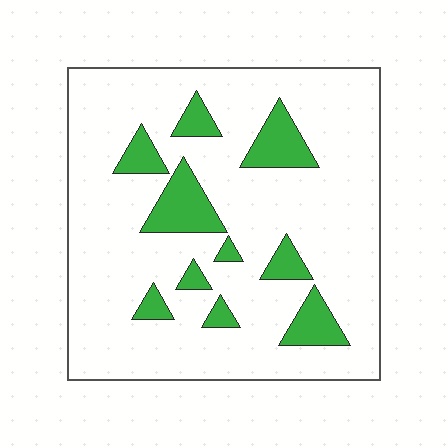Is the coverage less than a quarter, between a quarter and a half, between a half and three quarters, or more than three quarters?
Less than a quarter.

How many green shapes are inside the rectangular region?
10.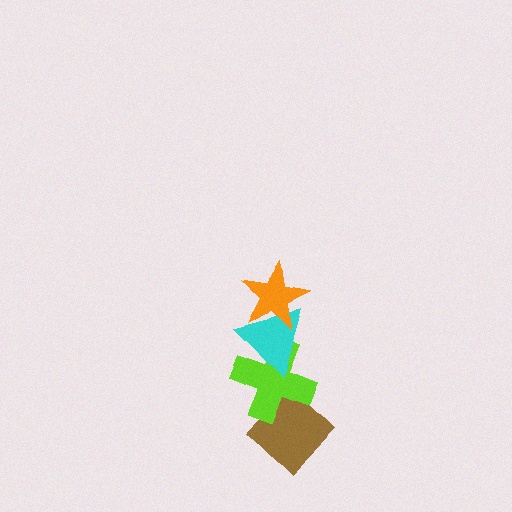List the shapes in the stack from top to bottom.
From top to bottom: the orange star, the cyan triangle, the lime cross, the brown diamond.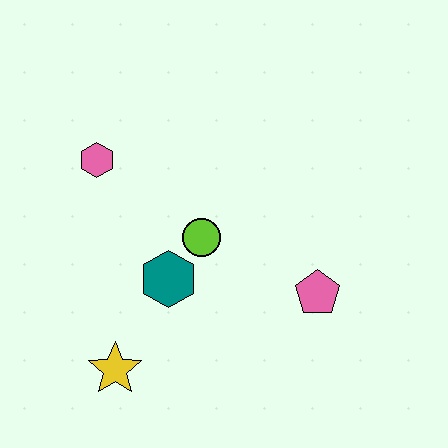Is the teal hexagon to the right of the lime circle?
No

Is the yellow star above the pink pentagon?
No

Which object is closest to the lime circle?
The teal hexagon is closest to the lime circle.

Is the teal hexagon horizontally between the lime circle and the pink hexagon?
Yes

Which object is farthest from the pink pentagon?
The pink hexagon is farthest from the pink pentagon.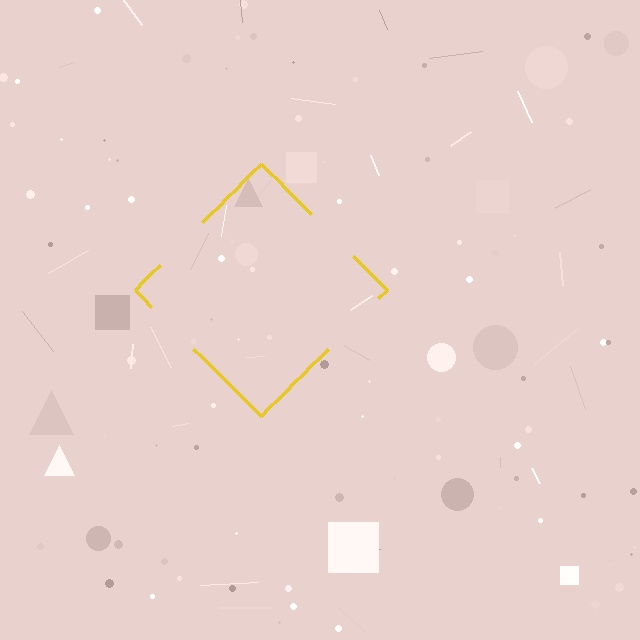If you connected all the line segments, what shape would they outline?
They would outline a diamond.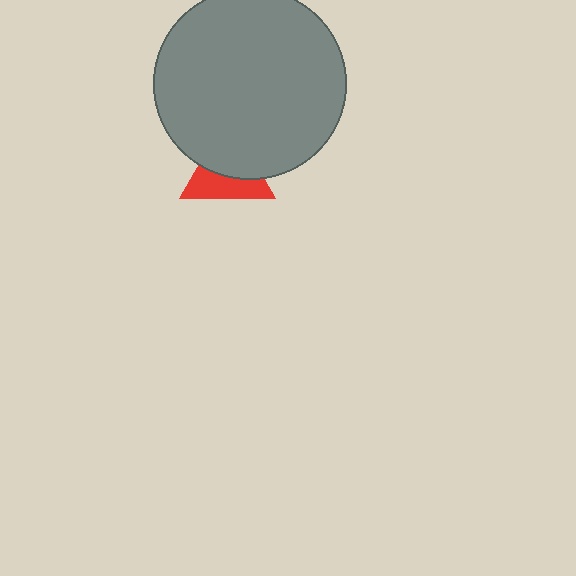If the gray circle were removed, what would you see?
You would see the complete red triangle.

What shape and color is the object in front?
The object in front is a gray circle.